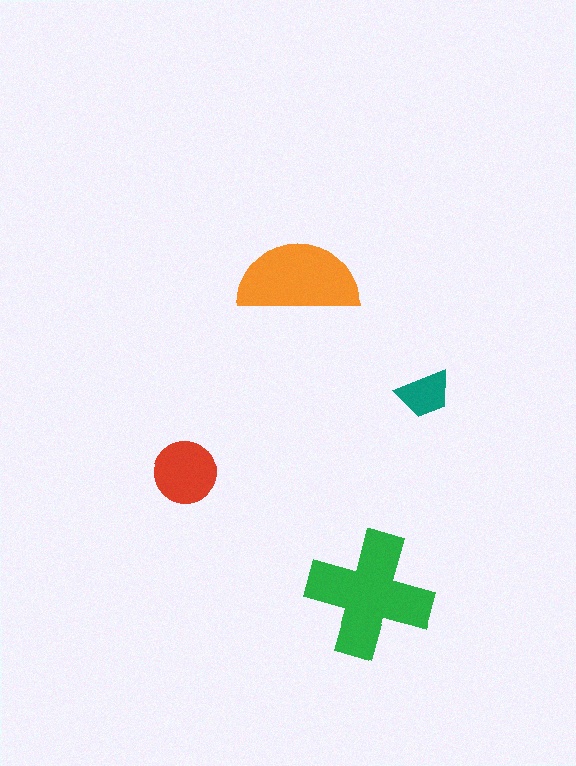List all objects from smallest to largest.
The teal trapezoid, the red circle, the orange semicircle, the green cross.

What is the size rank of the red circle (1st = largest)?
3rd.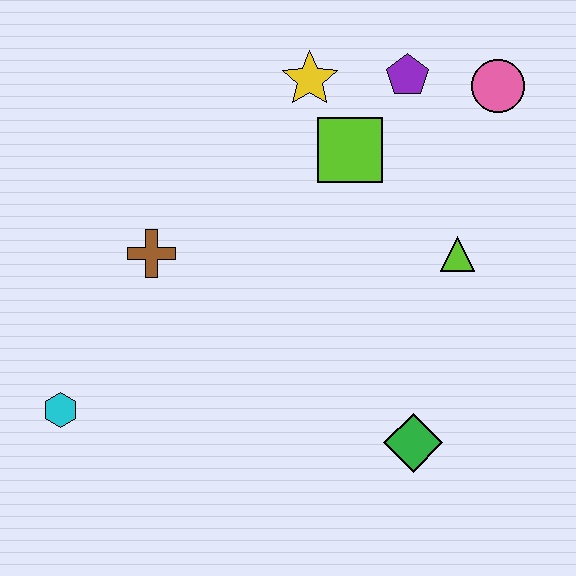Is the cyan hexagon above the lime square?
No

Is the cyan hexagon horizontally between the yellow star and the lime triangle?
No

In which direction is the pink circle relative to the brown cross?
The pink circle is to the right of the brown cross.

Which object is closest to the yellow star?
The lime square is closest to the yellow star.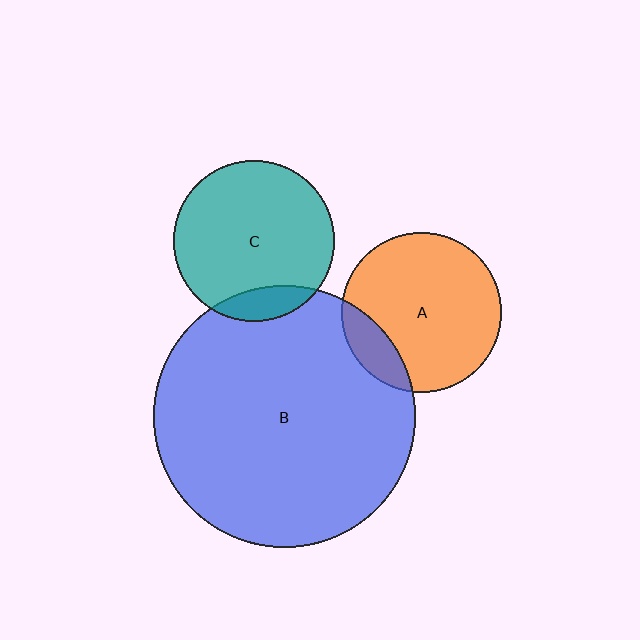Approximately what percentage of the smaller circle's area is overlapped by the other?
Approximately 15%.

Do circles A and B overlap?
Yes.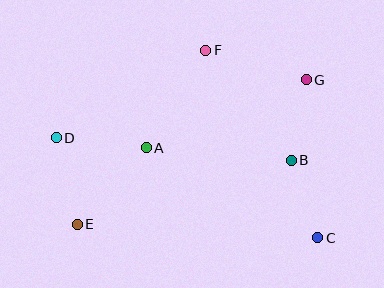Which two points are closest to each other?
Points B and C are closest to each other.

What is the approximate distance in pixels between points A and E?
The distance between A and E is approximately 103 pixels.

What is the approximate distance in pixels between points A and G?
The distance between A and G is approximately 174 pixels.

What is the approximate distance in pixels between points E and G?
The distance between E and G is approximately 271 pixels.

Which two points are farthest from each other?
Points C and D are farthest from each other.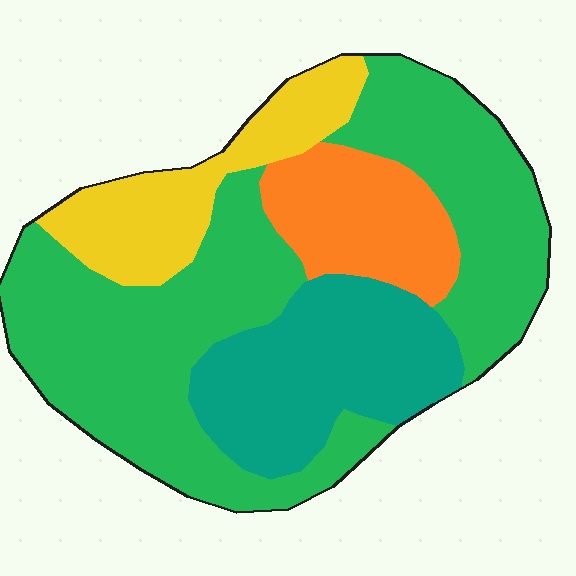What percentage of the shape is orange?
Orange covers 13% of the shape.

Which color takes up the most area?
Green, at roughly 50%.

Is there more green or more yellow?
Green.